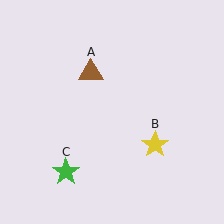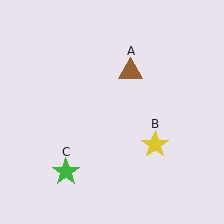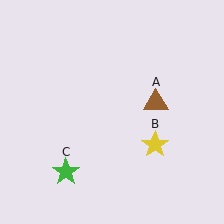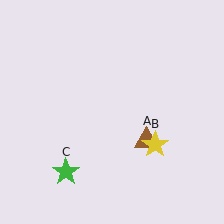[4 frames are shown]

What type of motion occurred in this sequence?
The brown triangle (object A) rotated clockwise around the center of the scene.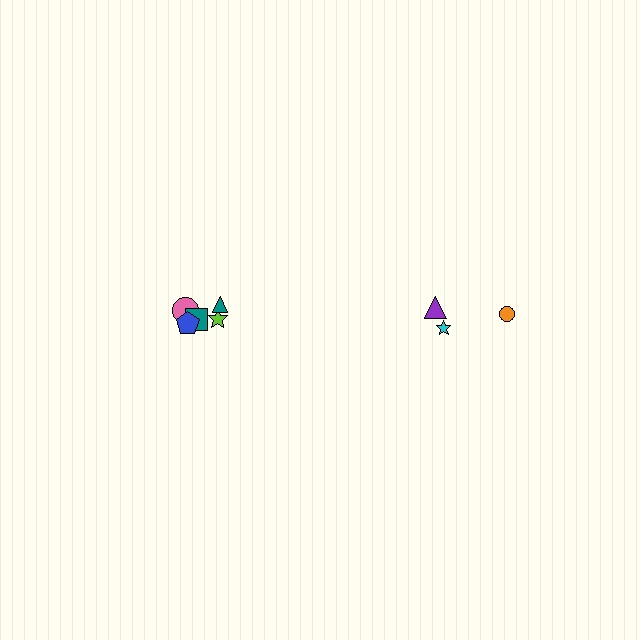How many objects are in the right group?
There are 3 objects.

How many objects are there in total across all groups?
There are 8 objects.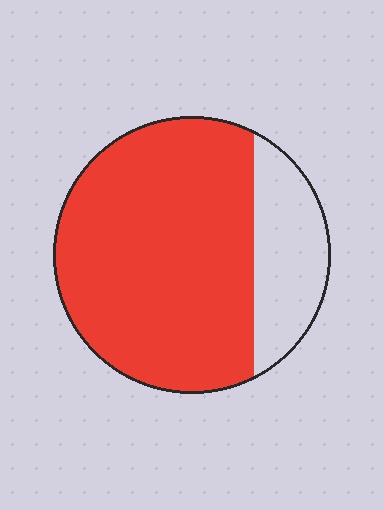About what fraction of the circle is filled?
About three quarters (3/4).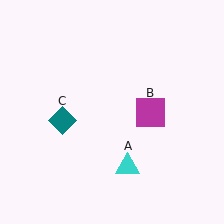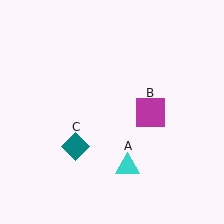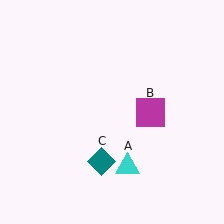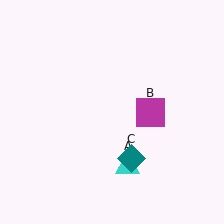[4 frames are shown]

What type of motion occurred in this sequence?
The teal diamond (object C) rotated counterclockwise around the center of the scene.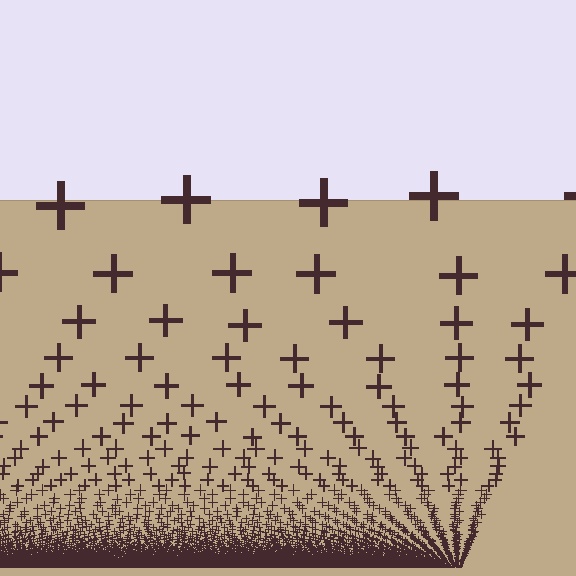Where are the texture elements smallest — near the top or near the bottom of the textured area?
Near the bottom.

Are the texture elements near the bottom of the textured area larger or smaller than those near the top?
Smaller. The gradient is inverted — elements near the bottom are smaller and denser.